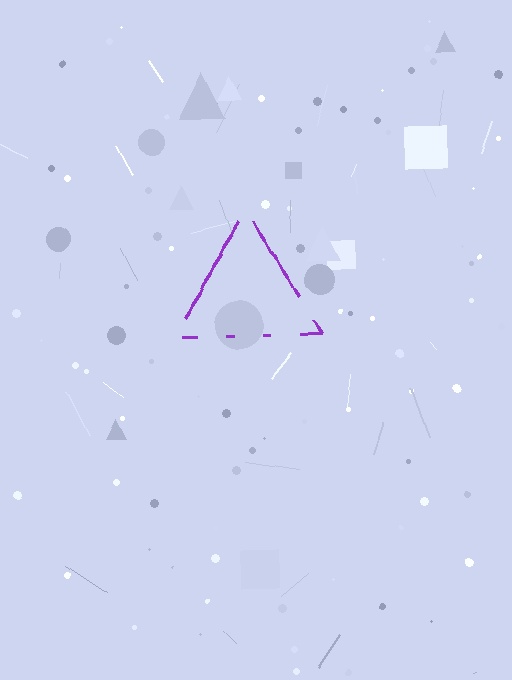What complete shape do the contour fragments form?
The contour fragments form a triangle.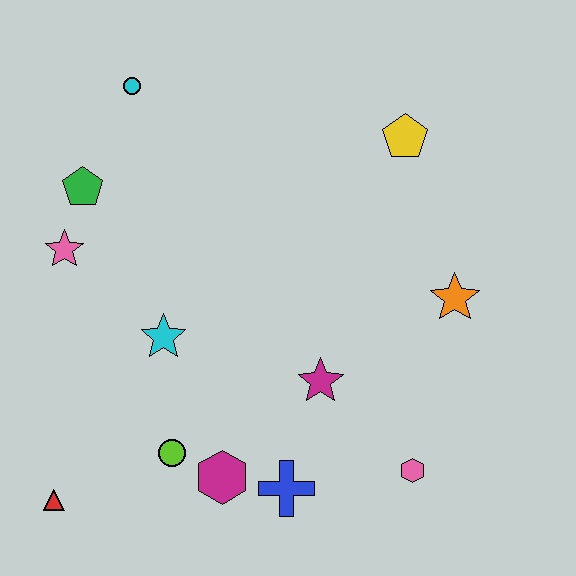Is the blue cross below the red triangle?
No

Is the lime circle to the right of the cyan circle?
Yes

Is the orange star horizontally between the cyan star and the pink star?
No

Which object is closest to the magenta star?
The blue cross is closest to the magenta star.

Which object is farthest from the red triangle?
The yellow pentagon is farthest from the red triangle.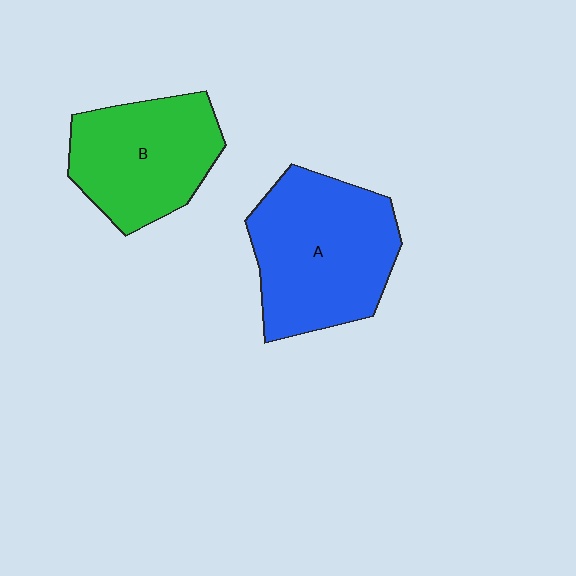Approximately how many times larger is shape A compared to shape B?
Approximately 1.2 times.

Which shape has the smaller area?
Shape B (green).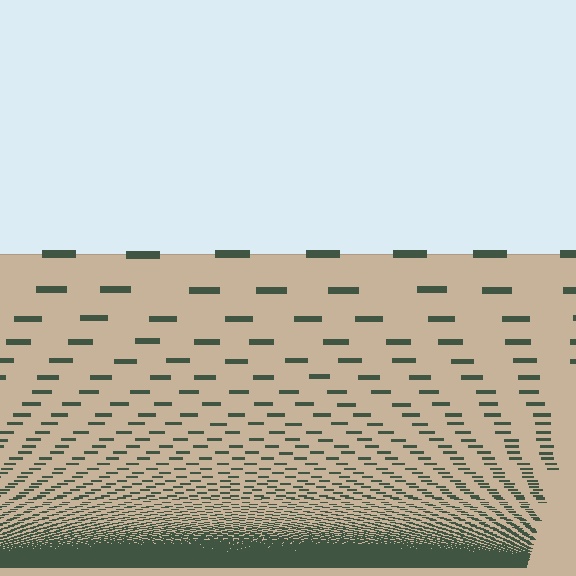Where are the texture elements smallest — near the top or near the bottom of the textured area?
Near the bottom.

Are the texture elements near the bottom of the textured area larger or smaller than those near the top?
Smaller. The gradient is inverted — elements near the bottom are smaller and denser.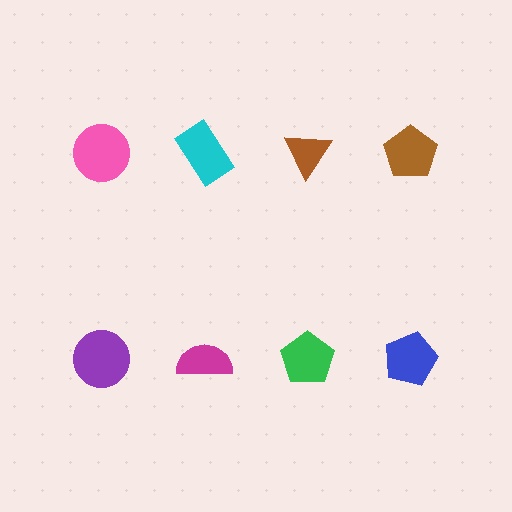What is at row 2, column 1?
A purple circle.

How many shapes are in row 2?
4 shapes.